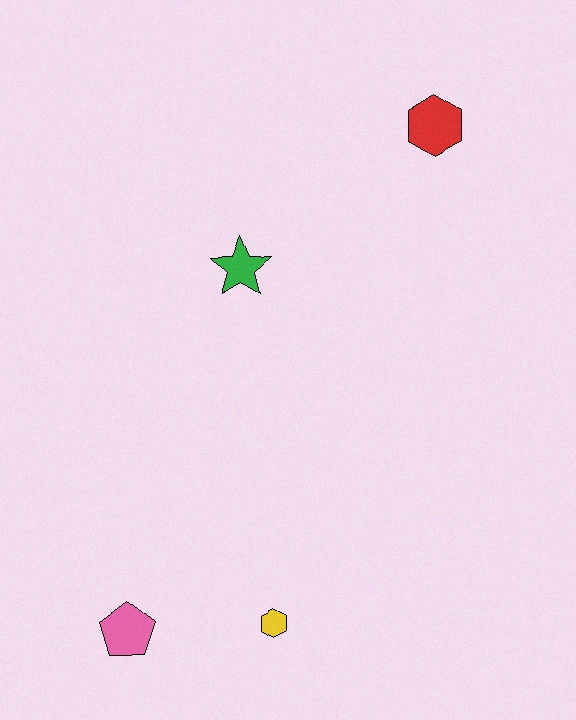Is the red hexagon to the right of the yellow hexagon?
Yes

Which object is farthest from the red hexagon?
The pink pentagon is farthest from the red hexagon.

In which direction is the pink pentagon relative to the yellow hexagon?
The pink pentagon is to the left of the yellow hexagon.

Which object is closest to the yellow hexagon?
The pink pentagon is closest to the yellow hexagon.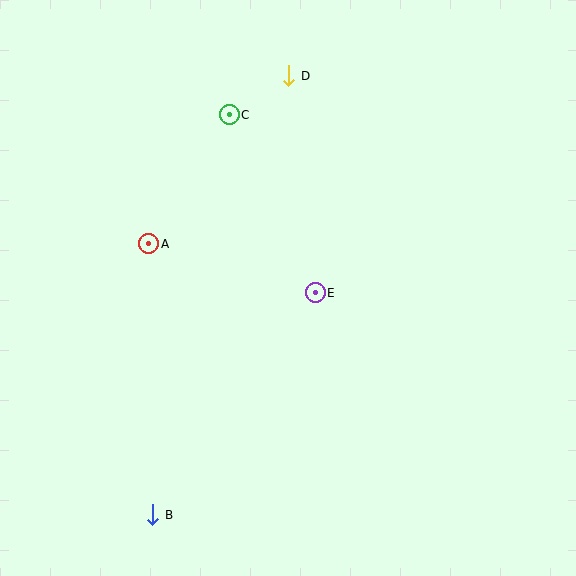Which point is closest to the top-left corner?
Point C is closest to the top-left corner.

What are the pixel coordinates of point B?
Point B is at (153, 515).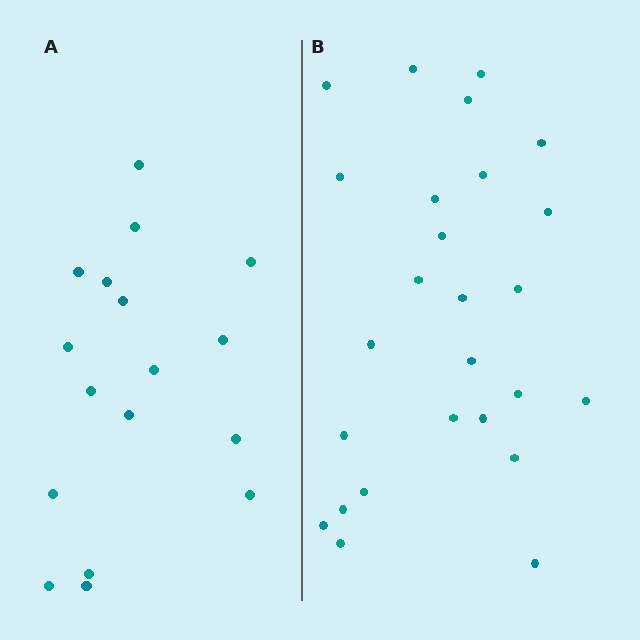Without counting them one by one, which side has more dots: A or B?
Region B (the right region) has more dots.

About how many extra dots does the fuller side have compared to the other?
Region B has roughly 8 or so more dots than region A.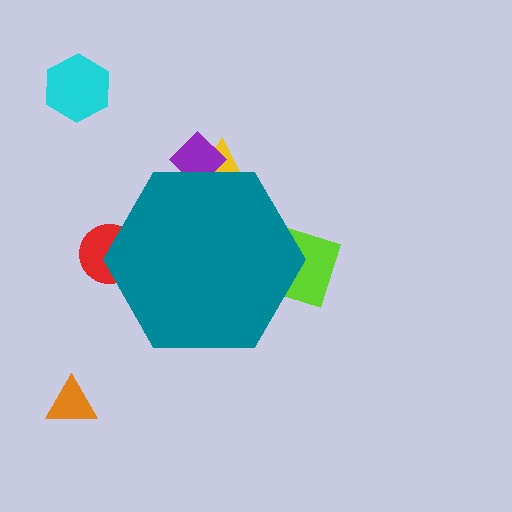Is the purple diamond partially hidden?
Yes, the purple diamond is partially hidden behind the teal hexagon.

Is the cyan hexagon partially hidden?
No, the cyan hexagon is fully visible.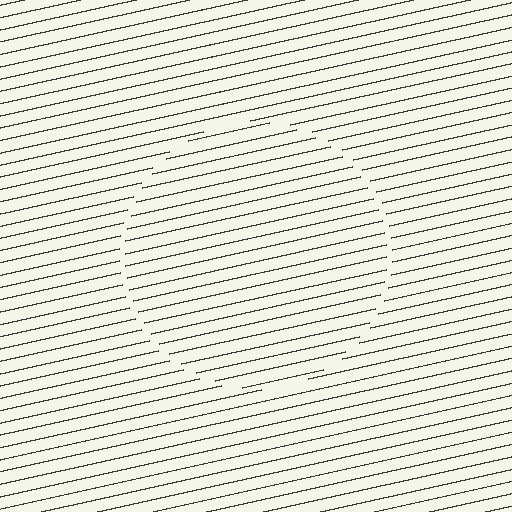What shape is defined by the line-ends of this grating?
An illusory circle. The interior of the shape contains the same grating, shifted by half a period — the contour is defined by the phase discontinuity where line-ends from the inner and outer gratings abut.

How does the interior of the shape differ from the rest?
The interior of the shape contains the same grating, shifted by half a period — the contour is defined by the phase discontinuity where line-ends from the inner and outer gratings abut.